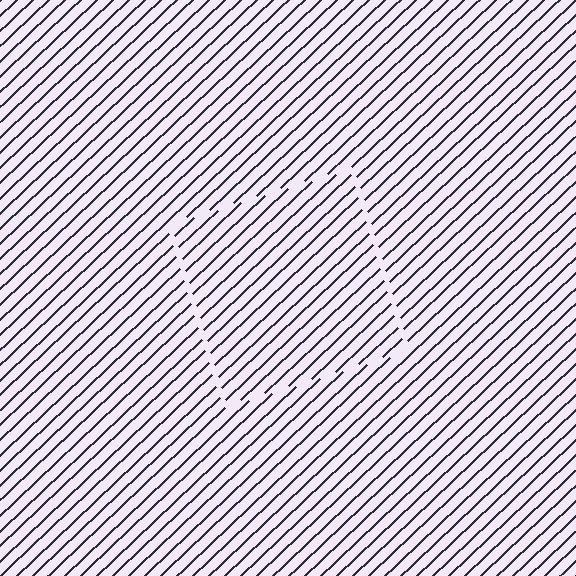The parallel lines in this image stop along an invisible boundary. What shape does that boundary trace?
An illusory square. The interior of the shape contains the same grating, shifted by half a period — the contour is defined by the phase discontinuity where line-ends from the inner and outer gratings abut.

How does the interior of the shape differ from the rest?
The interior of the shape contains the same grating, shifted by half a period — the contour is defined by the phase discontinuity where line-ends from the inner and outer gratings abut.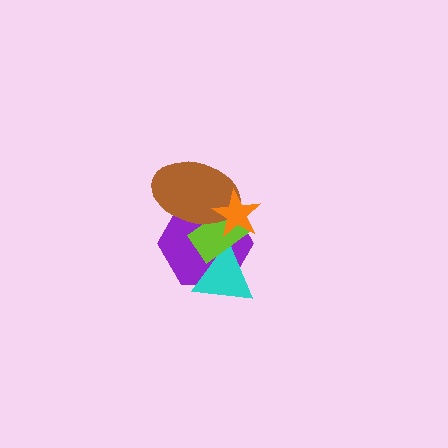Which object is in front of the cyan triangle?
The lime rectangle is in front of the cyan triangle.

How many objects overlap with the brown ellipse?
3 objects overlap with the brown ellipse.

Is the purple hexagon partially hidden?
Yes, it is partially covered by another shape.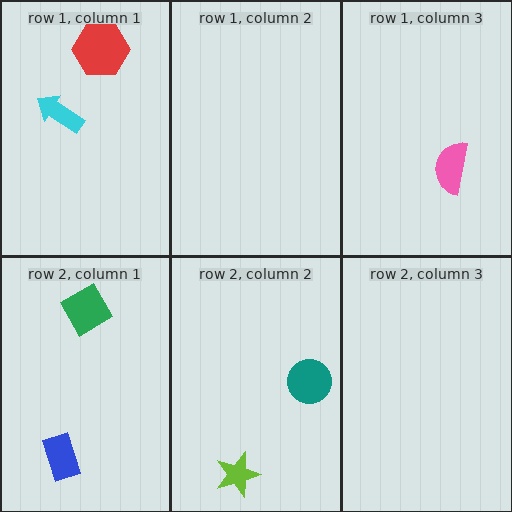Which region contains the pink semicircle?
The row 1, column 3 region.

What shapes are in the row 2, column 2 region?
The teal circle, the lime star.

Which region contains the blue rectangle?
The row 2, column 1 region.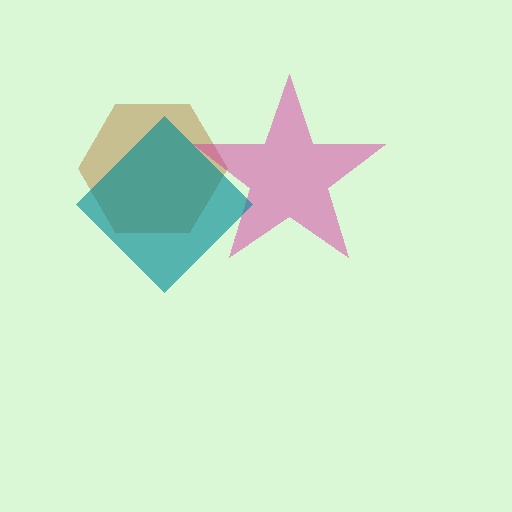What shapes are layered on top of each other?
The layered shapes are: a brown hexagon, a magenta star, a teal diamond.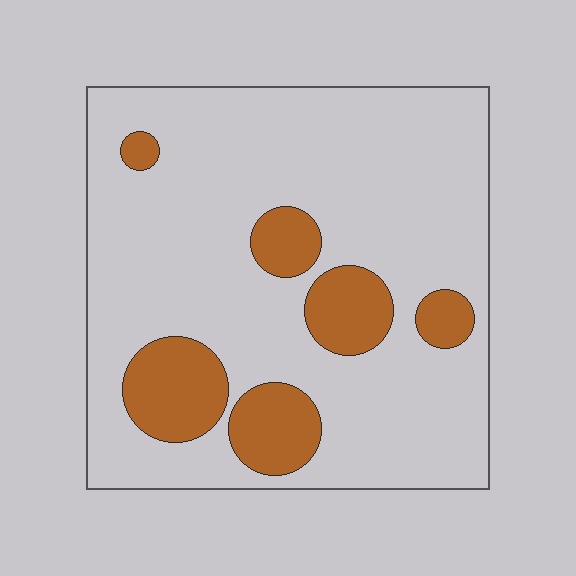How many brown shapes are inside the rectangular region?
6.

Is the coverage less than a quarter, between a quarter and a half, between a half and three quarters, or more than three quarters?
Less than a quarter.